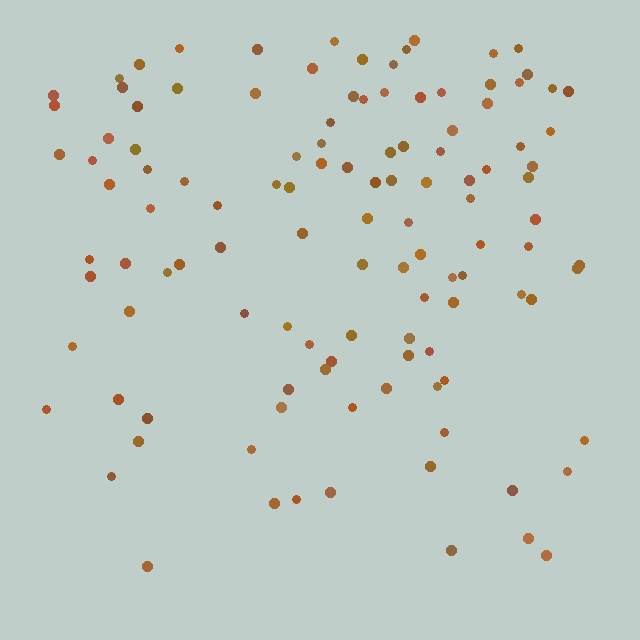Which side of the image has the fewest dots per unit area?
The bottom.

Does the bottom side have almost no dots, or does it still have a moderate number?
Still a moderate number, just noticeably fewer than the top.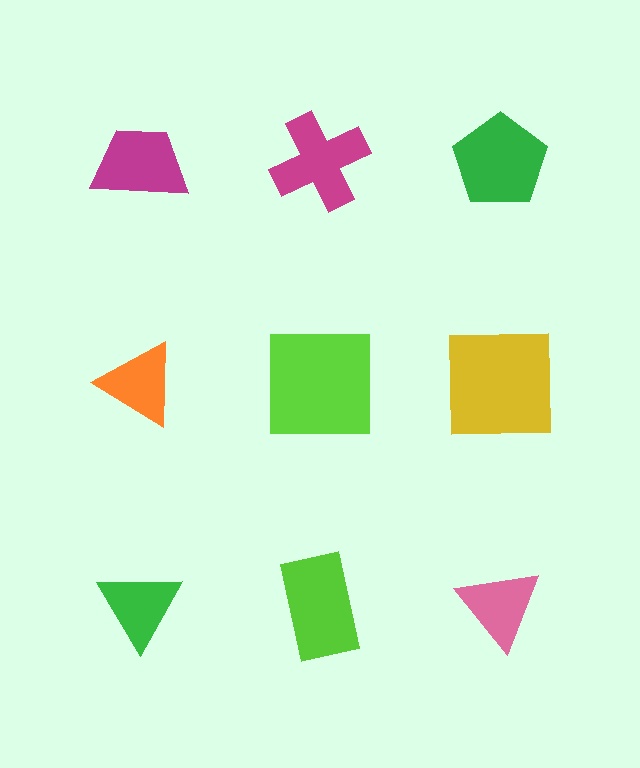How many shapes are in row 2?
3 shapes.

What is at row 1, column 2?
A magenta cross.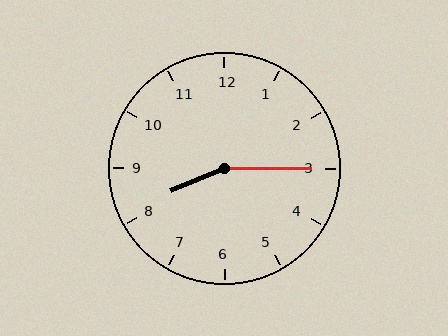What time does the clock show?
8:15.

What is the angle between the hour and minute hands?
Approximately 158 degrees.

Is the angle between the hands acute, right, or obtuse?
It is obtuse.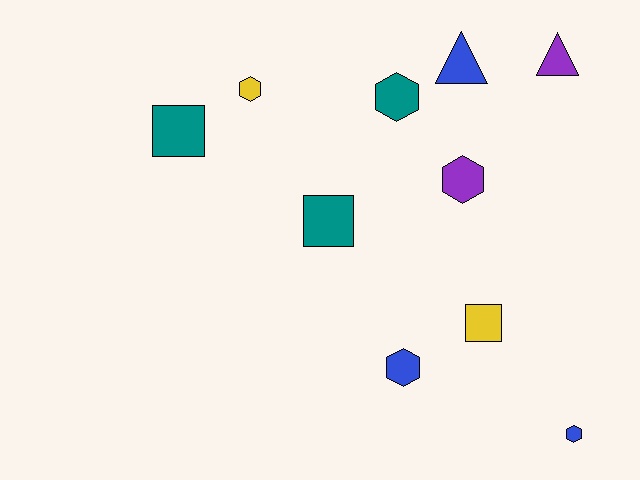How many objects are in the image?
There are 10 objects.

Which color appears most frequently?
Blue, with 3 objects.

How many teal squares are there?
There are 2 teal squares.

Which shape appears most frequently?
Hexagon, with 5 objects.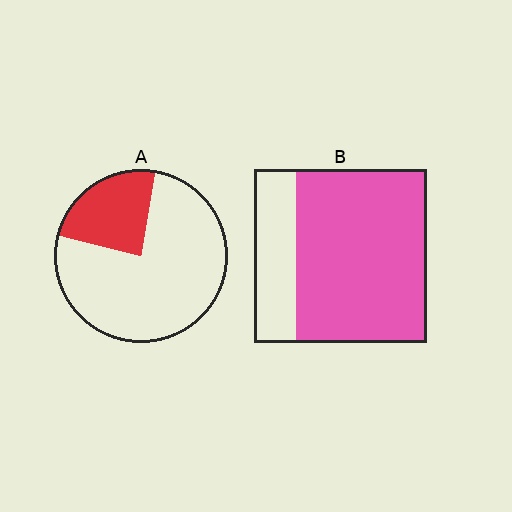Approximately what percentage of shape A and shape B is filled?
A is approximately 25% and B is approximately 75%.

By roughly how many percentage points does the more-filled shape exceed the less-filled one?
By roughly 50 percentage points (B over A).